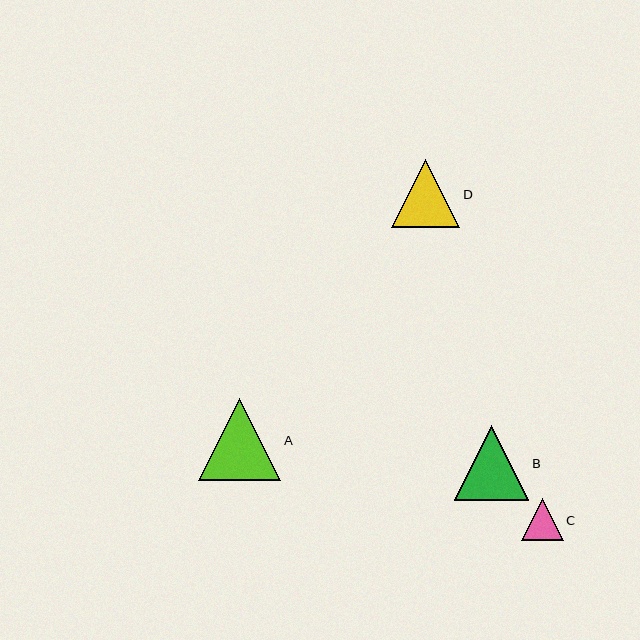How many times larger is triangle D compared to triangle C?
Triangle D is approximately 1.7 times the size of triangle C.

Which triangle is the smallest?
Triangle C is the smallest with a size of approximately 42 pixels.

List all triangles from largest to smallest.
From largest to smallest: A, B, D, C.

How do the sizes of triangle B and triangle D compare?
Triangle B and triangle D are approximately the same size.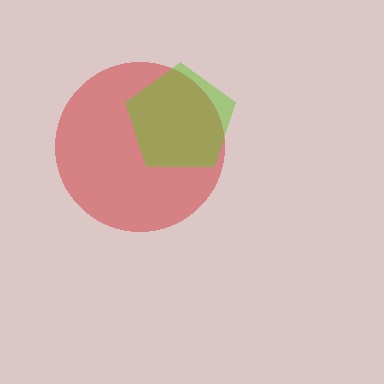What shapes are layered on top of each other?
The layered shapes are: a red circle, a lime pentagon.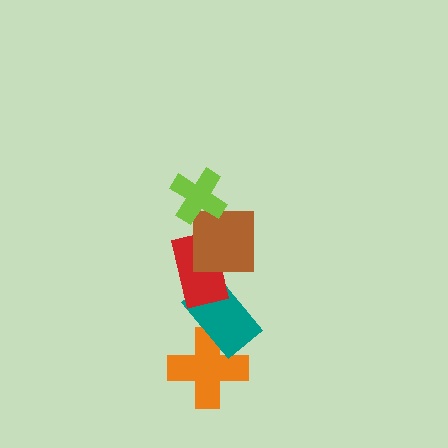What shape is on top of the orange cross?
The teal rectangle is on top of the orange cross.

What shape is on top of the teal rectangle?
The red rectangle is on top of the teal rectangle.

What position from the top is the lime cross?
The lime cross is 1st from the top.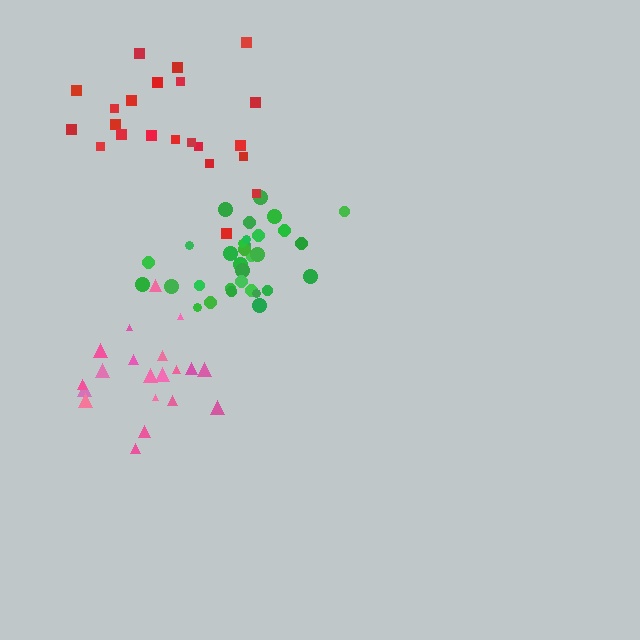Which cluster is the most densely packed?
Green.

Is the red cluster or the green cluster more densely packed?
Green.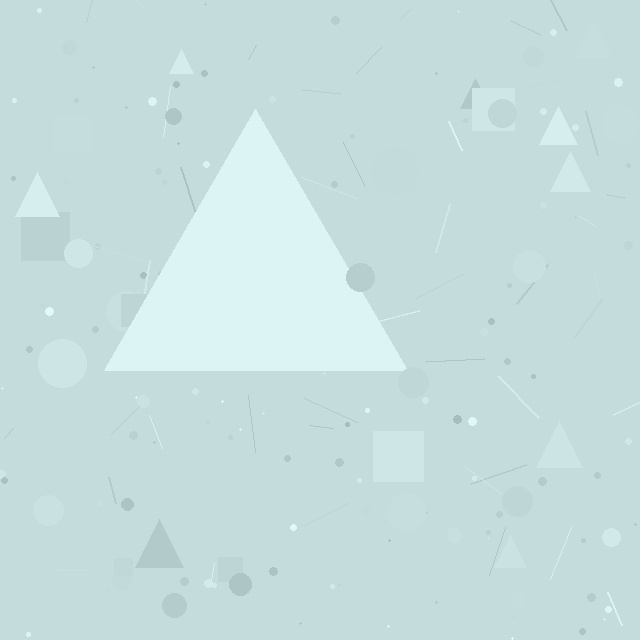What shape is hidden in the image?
A triangle is hidden in the image.